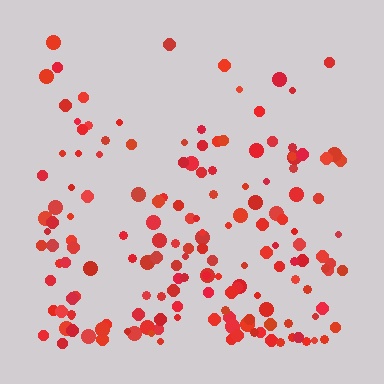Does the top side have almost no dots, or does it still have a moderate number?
Still a moderate number, just noticeably fewer than the bottom.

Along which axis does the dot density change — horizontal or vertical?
Vertical.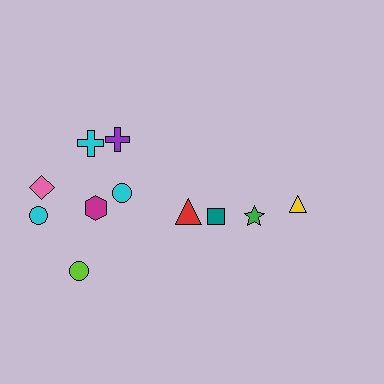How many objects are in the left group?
There are 7 objects.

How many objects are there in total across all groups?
There are 11 objects.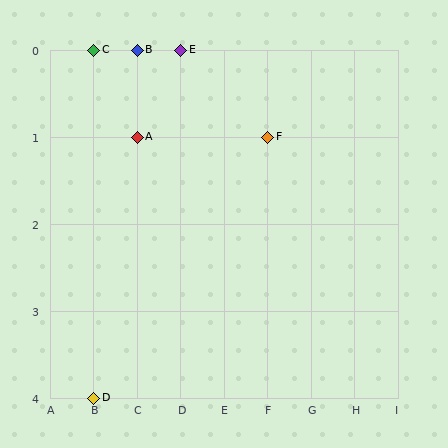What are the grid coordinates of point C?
Point C is at grid coordinates (B, 0).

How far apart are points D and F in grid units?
Points D and F are 4 columns and 3 rows apart (about 5.0 grid units diagonally).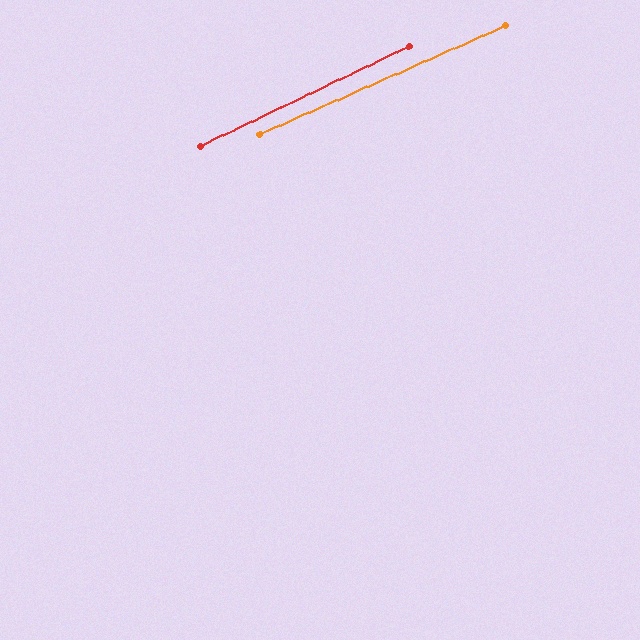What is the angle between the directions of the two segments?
Approximately 2 degrees.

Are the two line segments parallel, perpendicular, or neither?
Parallel — their directions differ by only 1.7°.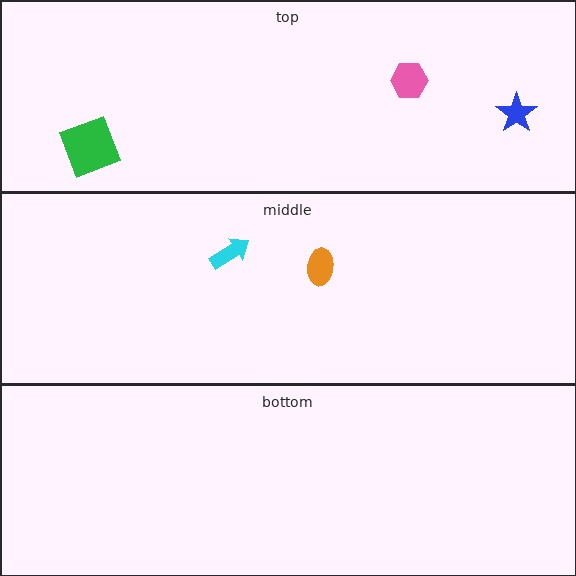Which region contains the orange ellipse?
The middle region.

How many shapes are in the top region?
3.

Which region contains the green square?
The top region.